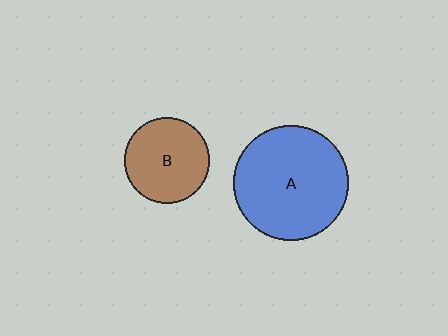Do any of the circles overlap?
No, none of the circles overlap.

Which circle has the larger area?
Circle A (blue).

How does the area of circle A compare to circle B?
Approximately 1.8 times.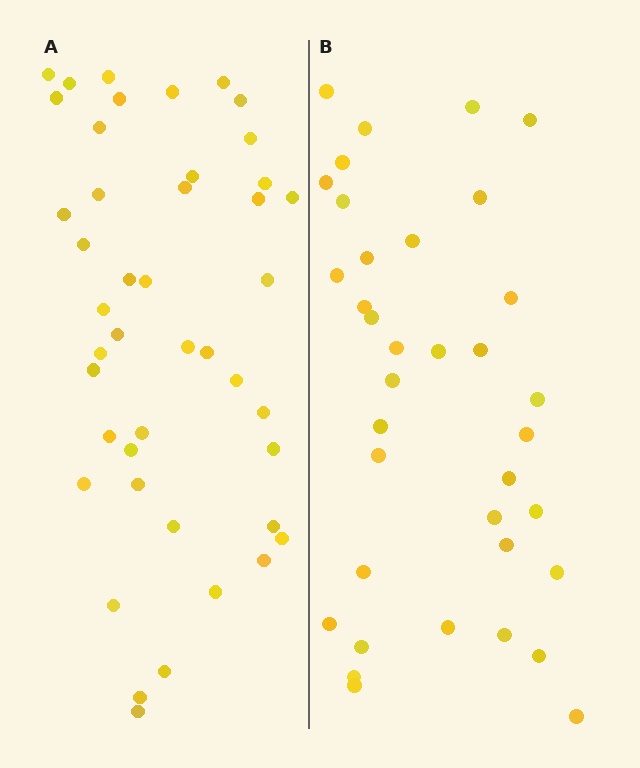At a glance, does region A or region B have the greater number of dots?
Region A (the left region) has more dots.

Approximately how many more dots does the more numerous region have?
Region A has roughly 8 or so more dots than region B.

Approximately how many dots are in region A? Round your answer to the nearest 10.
About 40 dots. (The exact count is 44, which rounds to 40.)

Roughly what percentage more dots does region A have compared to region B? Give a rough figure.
About 20% more.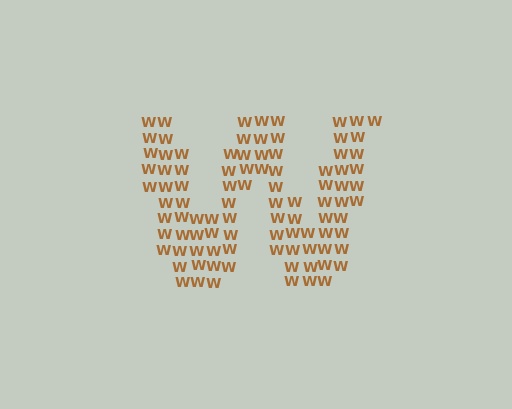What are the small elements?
The small elements are letter W's.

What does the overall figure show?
The overall figure shows the letter W.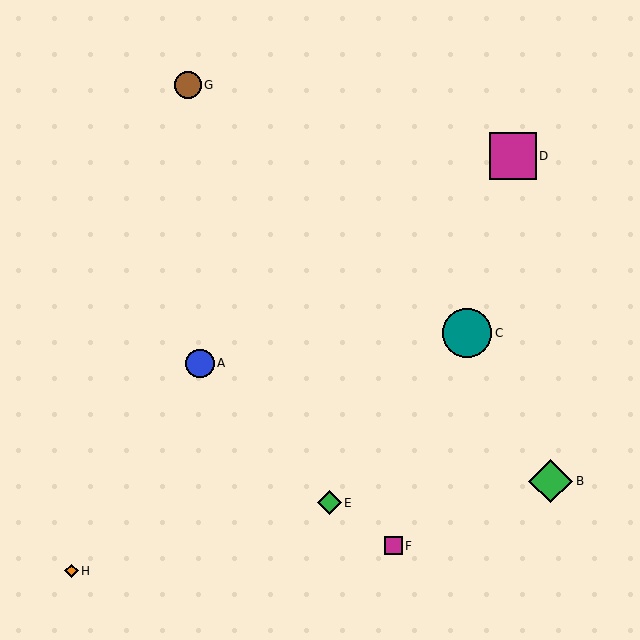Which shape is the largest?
The teal circle (labeled C) is the largest.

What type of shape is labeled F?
Shape F is a magenta square.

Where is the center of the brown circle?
The center of the brown circle is at (188, 85).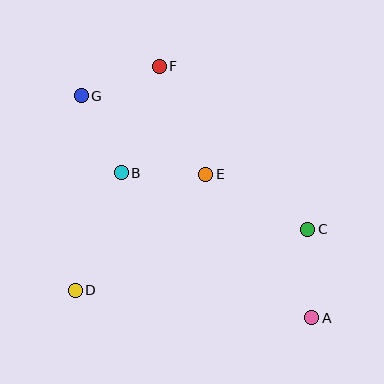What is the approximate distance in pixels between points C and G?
The distance between C and G is approximately 263 pixels.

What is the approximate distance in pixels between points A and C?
The distance between A and C is approximately 89 pixels.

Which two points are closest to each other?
Points F and G are closest to each other.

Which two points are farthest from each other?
Points A and G are farthest from each other.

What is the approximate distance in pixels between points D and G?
The distance between D and G is approximately 194 pixels.